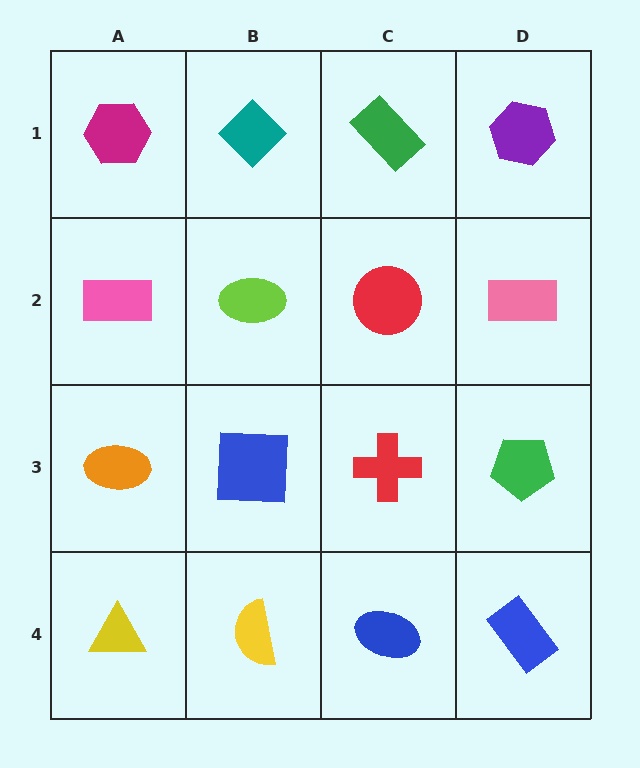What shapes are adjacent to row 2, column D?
A purple hexagon (row 1, column D), a green pentagon (row 3, column D), a red circle (row 2, column C).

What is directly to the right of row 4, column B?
A blue ellipse.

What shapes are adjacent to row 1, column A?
A pink rectangle (row 2, column A), a teal diamond (row 1, column B).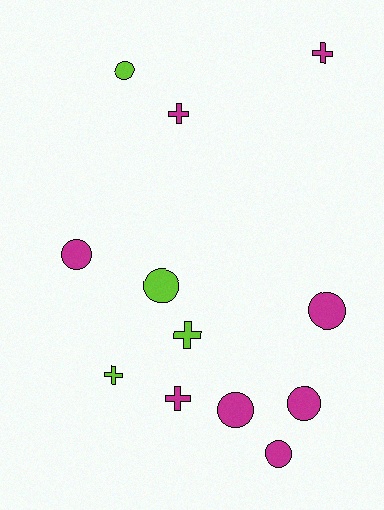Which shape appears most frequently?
Circle, with 7 objects.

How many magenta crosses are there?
There are 3 magenta crosses.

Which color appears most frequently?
Magenta, with 8 objects.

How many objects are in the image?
There are 12 objects.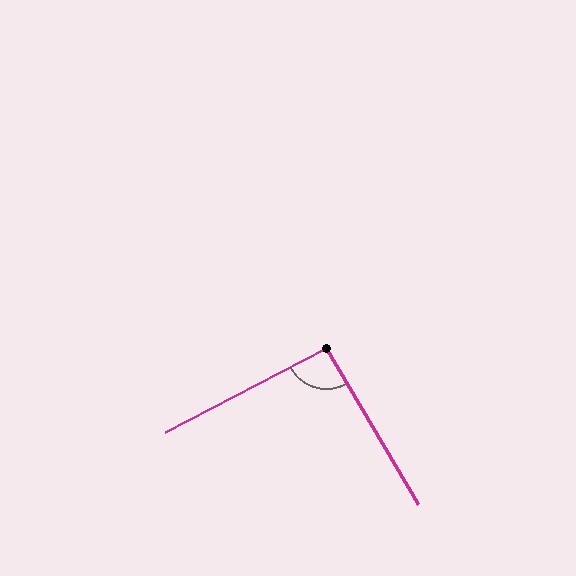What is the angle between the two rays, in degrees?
Approximately 93 degrees.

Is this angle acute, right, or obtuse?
It is approximately a right angle.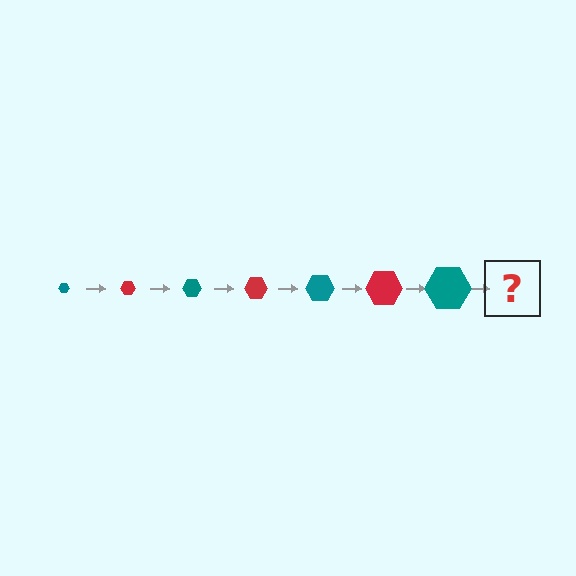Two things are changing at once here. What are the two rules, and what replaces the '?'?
The two rules are that the hexagon grows larger each step and the color cycles through teal and red. The '?' should be a red hexagon, larger than the previous one.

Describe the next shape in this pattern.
It should be a red hexagon, larger than the previous one.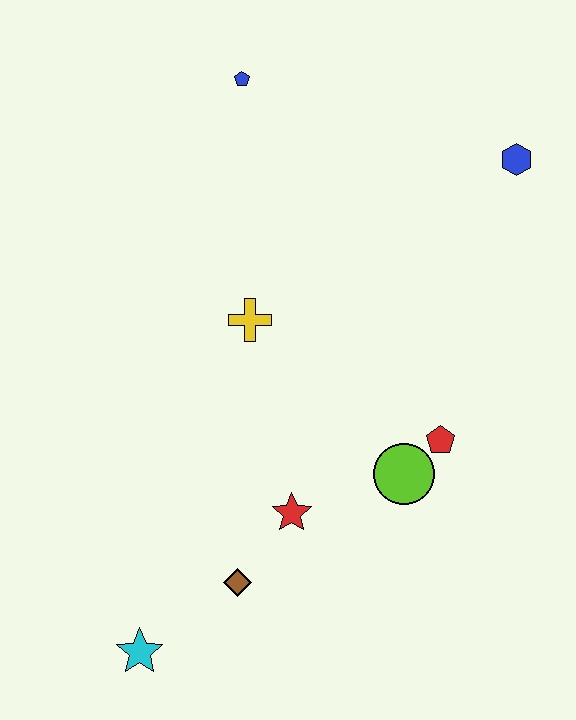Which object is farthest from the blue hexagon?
The cyan star is farthest from the blue hexagon.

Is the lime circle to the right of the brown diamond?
Yes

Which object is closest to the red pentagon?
The lime circle is closest to the red pentagon.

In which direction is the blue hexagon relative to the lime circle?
The blue hexagon is above the lime circle.